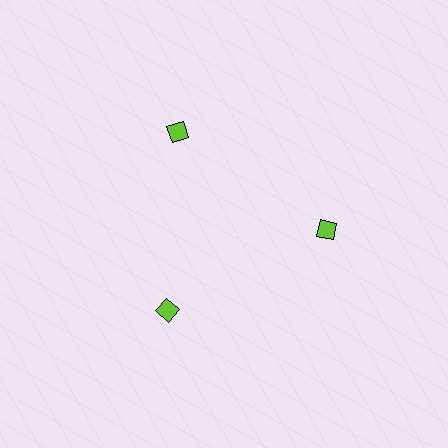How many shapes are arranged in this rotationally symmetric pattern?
There are 3 shapes, arranged in 3 groups of 1.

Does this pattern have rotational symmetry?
Yes, this pattern has 3-fold rotational symmetry. It looks the same after rotating 120 degrees around the center.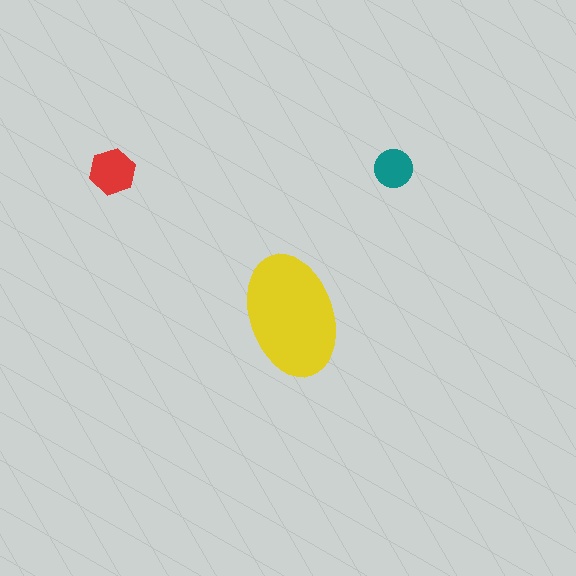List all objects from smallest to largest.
The teal circle, the red hexagon, the yellow ellipse.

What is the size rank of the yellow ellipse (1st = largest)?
1st.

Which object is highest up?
The teal circle is topmost.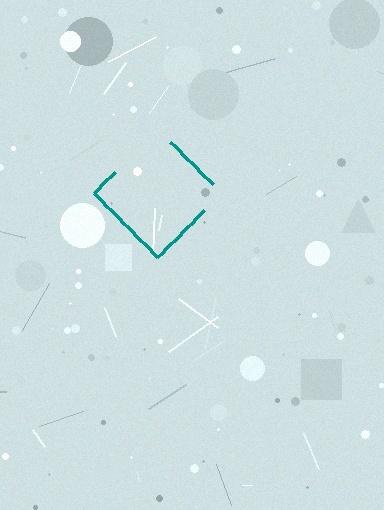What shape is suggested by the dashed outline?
The dashed outline suggests a diamond.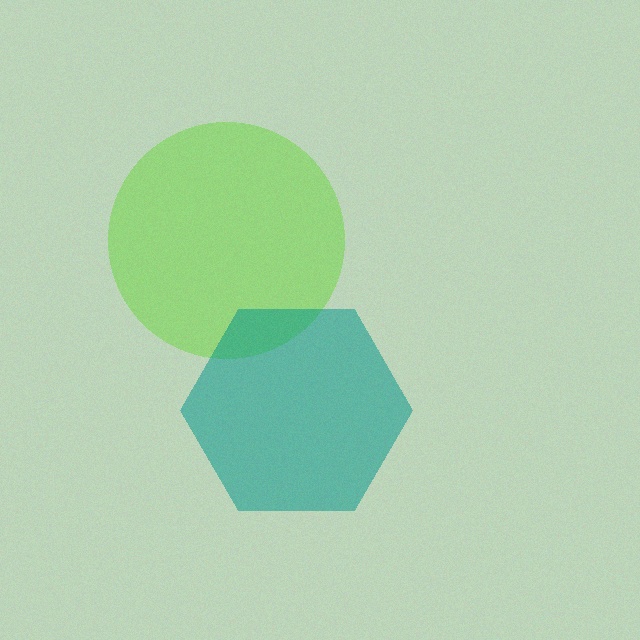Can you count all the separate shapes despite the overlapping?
Yes, there are 2 separate shapes.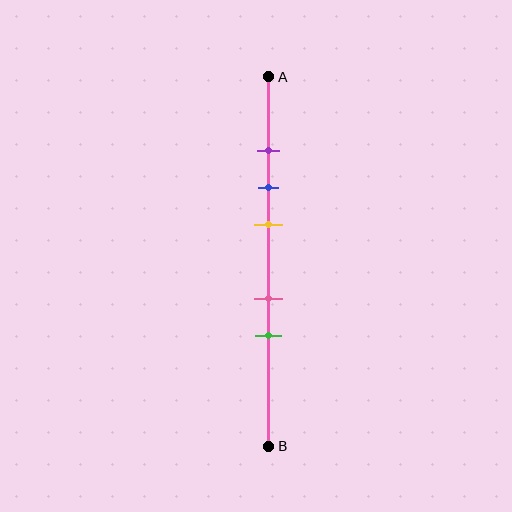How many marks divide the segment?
There are 5 marks dividing the segment.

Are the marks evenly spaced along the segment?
No, the marks are not evenly spaced.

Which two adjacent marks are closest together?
The purple and blue marks are the closest adjacent pair.